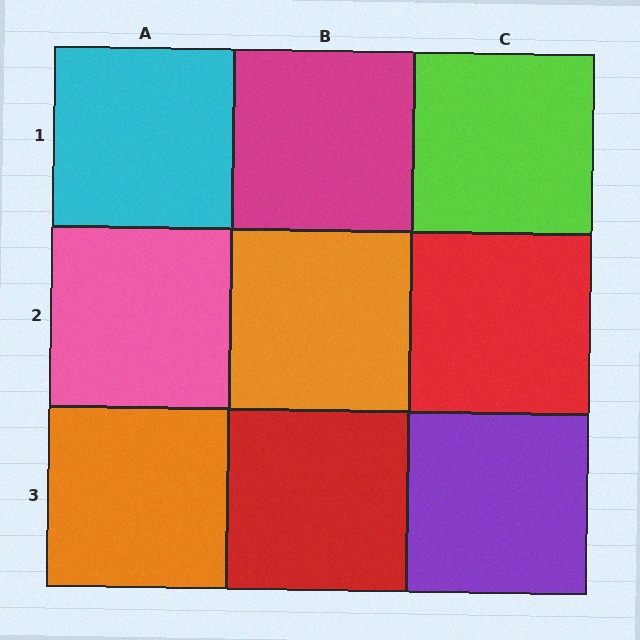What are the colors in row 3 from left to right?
Orange, red, purple.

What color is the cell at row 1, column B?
Magenta.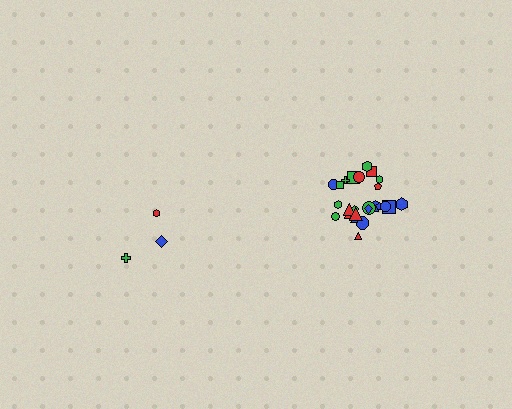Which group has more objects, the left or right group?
The right group.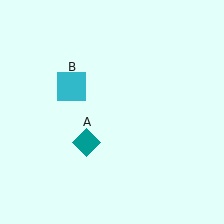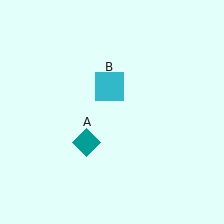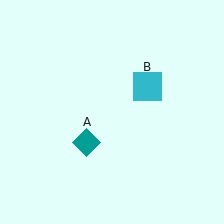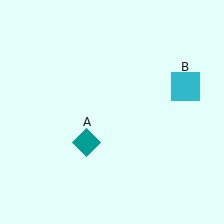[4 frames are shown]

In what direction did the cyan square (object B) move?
The cyan square (object B) moved right.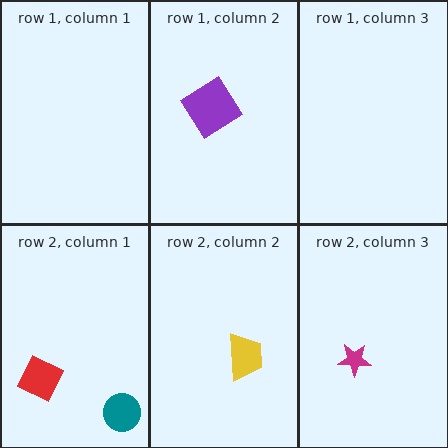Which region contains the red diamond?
The row 2, column 1 region.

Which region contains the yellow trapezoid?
The row 2, column 2 region.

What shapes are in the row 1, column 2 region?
The purple diamond.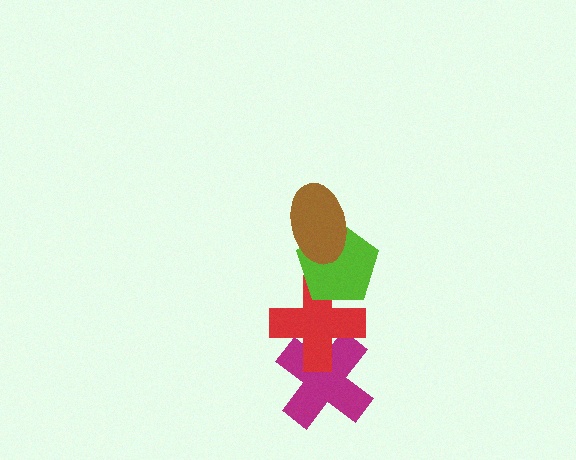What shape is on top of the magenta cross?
The red cross is on top of the magenta cross.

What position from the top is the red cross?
The red cross is 3rd from the top.